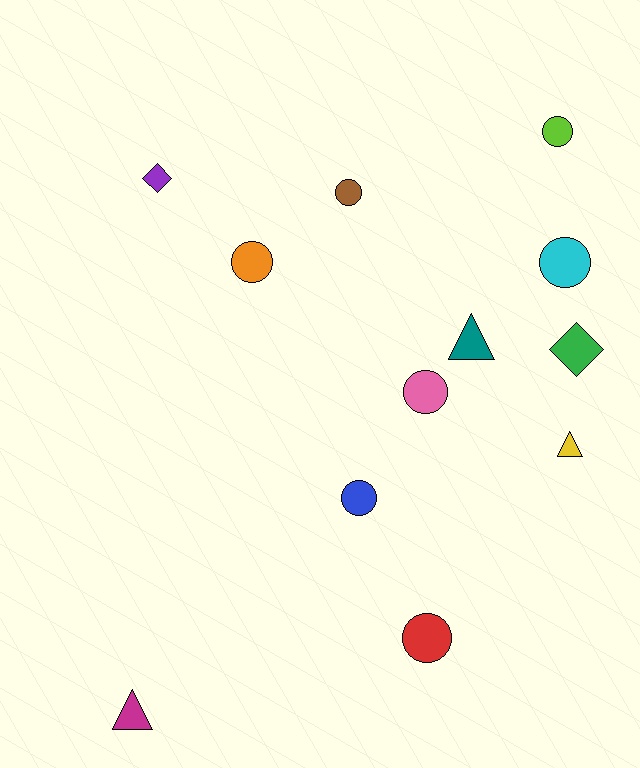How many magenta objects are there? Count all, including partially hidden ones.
There is 1 magenta object.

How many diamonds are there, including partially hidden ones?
There are 2 diamonds.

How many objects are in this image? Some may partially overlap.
There are 12 objects.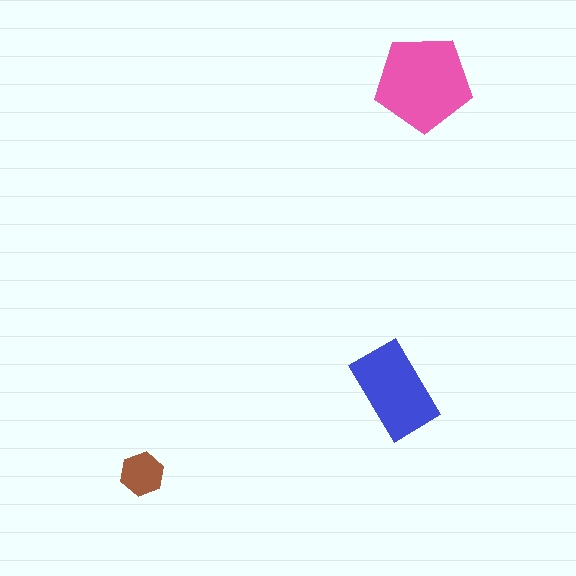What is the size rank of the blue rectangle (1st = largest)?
2nd.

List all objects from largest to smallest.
The pink pentagon, the blue rectangle, the brown hexagon.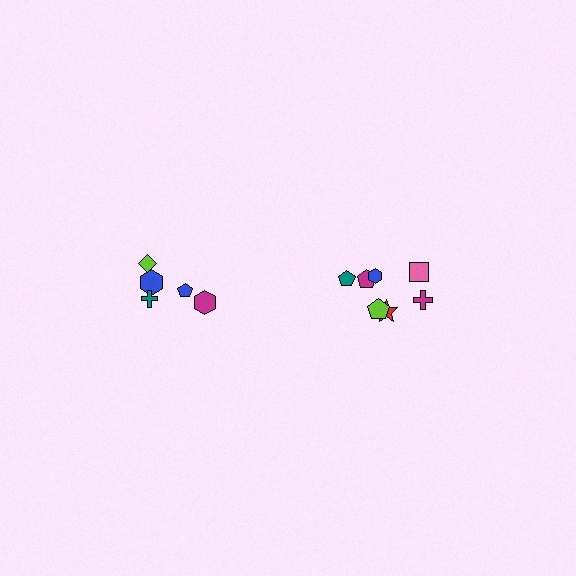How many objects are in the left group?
There are 5 objects.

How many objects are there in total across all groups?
There are 12 objects.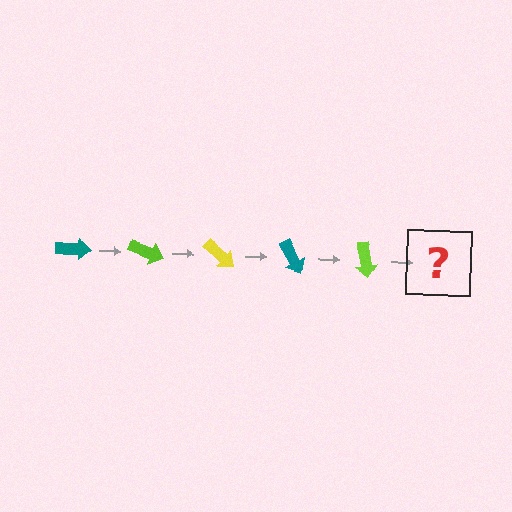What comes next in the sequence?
The next element should be a yellow arrow, rotated 100 degrees from the start.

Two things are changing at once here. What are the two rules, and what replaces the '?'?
The two rules are that it rotates 20 degrees each step and the color cycles through teal, lime, and yellow. The '?' should be a yellow arrow, rotated 100 degrees from the start.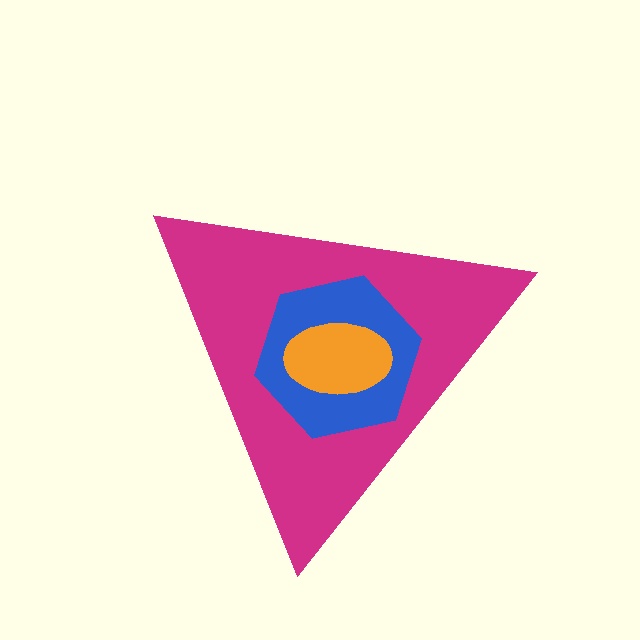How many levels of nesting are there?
3.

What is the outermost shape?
The magenta triangle.